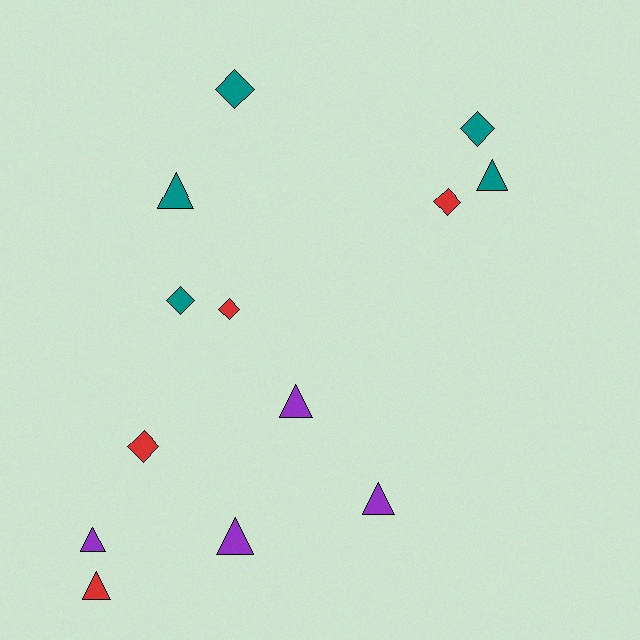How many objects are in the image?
There are 13 objects.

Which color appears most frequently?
Teal, with 5 objects.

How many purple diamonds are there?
There are no purple diamonds.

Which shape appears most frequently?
Triangle, with 7 objects.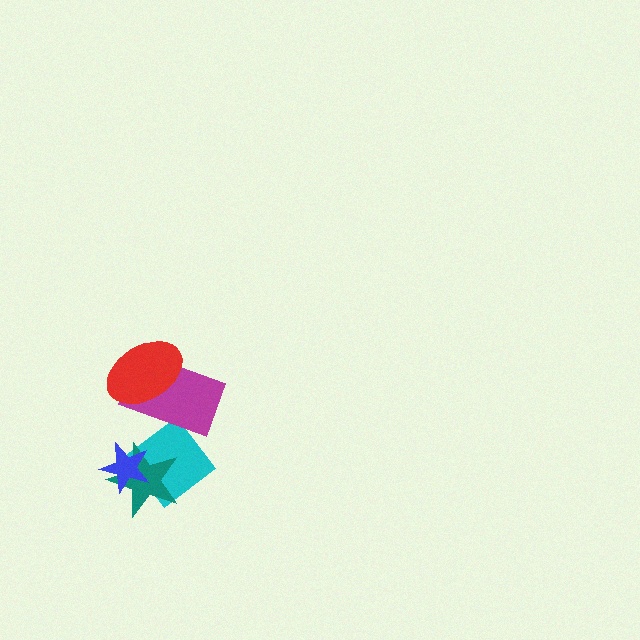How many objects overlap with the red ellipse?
1 object overlaps with the red ellipse.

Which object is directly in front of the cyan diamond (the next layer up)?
The teal star is directly in front of the cyan diamond.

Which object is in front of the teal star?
The blue star is in front of the teal star.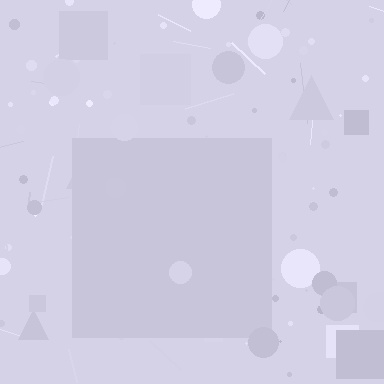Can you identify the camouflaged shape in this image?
The camouflaged shape is a square.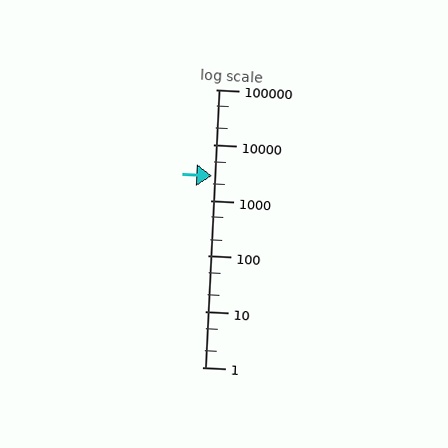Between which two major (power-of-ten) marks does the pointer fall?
The pointer is between 1000 and 10000.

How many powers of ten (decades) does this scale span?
The scale spans 5 decades, from 1 to 100000.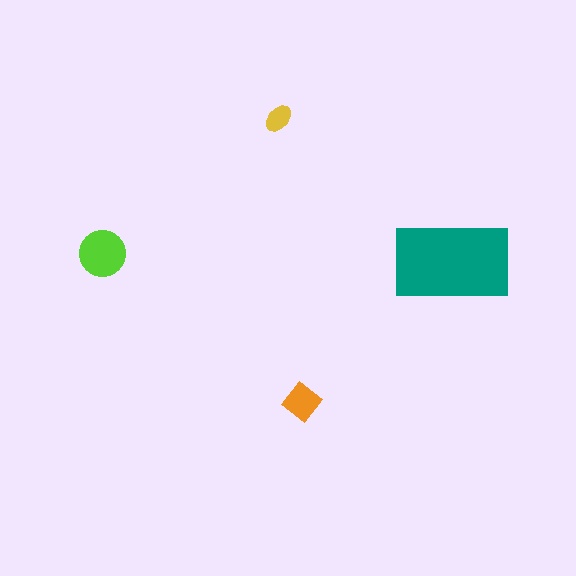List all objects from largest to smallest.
The teal rectangle, the lime circle, the orange diamond, the yellow ellipse.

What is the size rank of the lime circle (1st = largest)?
2nd.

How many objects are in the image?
There are 4 objects in the image.